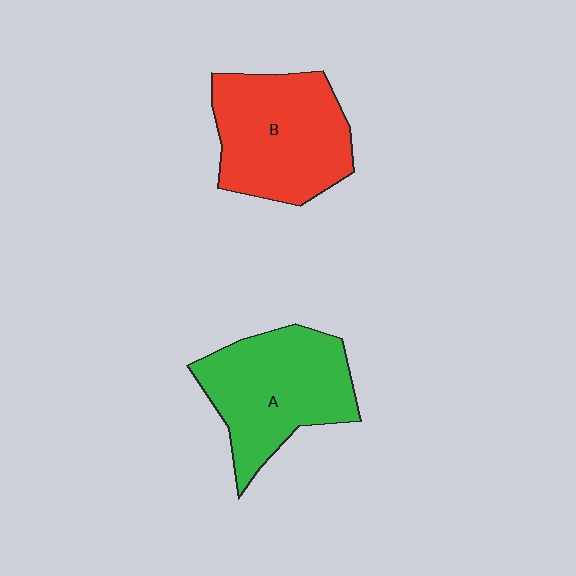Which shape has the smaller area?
Shape A (green).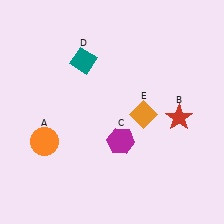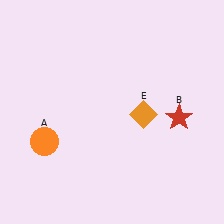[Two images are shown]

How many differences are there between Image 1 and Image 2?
There are 2 differences between the two images.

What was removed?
The magenta hexagon (C), the teal diamond (D) were removed in Image 2.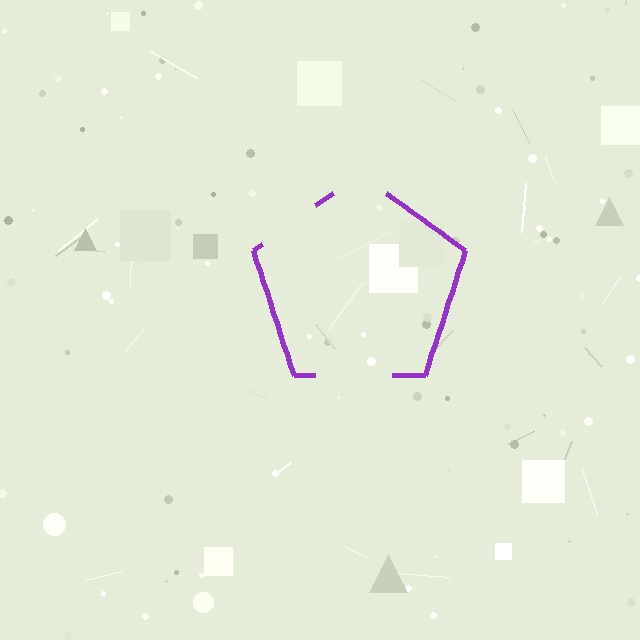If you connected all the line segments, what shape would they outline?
They would outline a pentagon.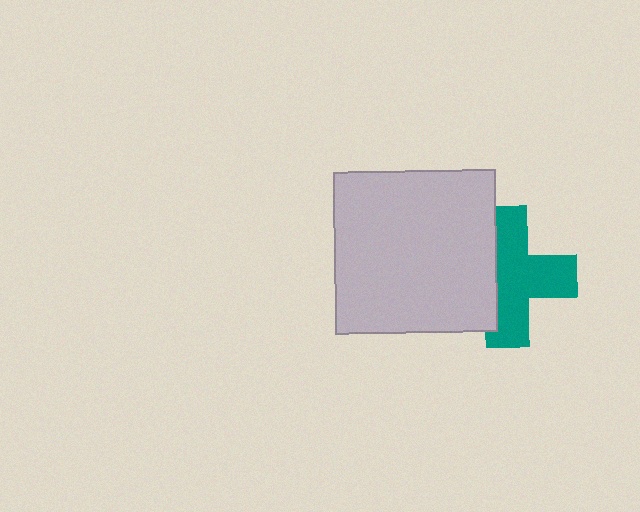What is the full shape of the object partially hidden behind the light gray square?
The partially hidden object is a teal cross.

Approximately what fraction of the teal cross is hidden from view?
Roughly 36% of the teal cross is hidden behind the light gray square.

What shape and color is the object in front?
The object in front is a light gray square.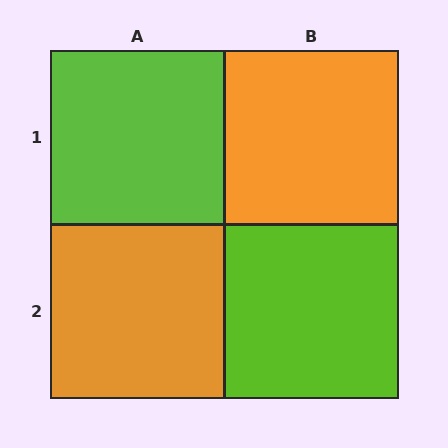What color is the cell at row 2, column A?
Orange.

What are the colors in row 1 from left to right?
Lime, orange.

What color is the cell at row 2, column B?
Lime.